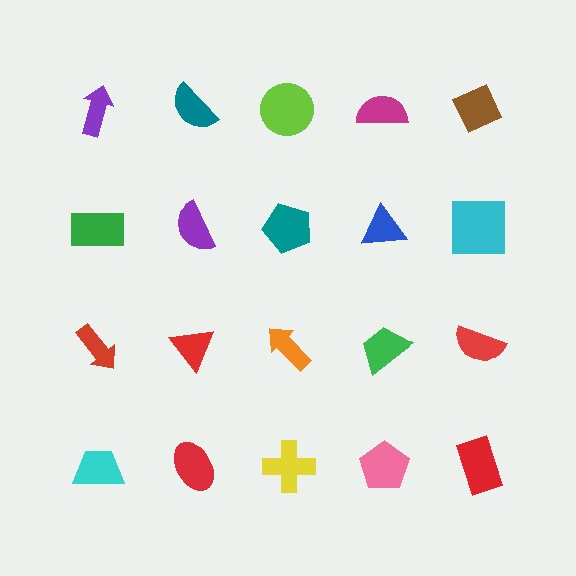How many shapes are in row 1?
5 shapes.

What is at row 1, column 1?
A purple arrow.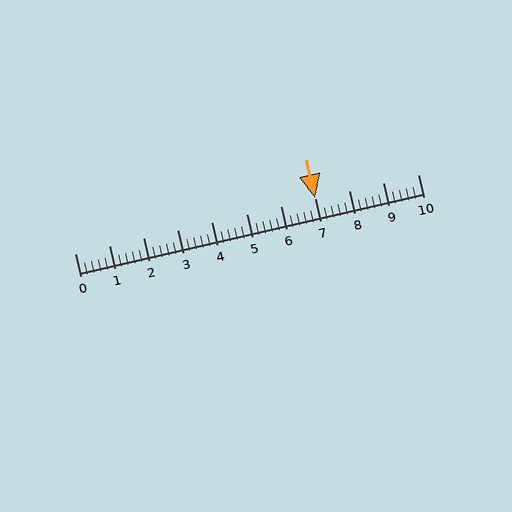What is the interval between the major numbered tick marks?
The major tick marks are spaced 1 units apart.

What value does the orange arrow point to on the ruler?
The orange arrow points to approximately 7.0.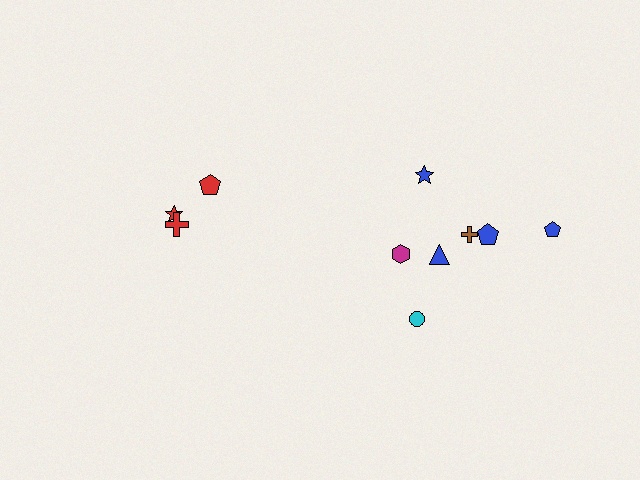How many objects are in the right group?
There are 7 objects.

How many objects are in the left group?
There are 3 objects.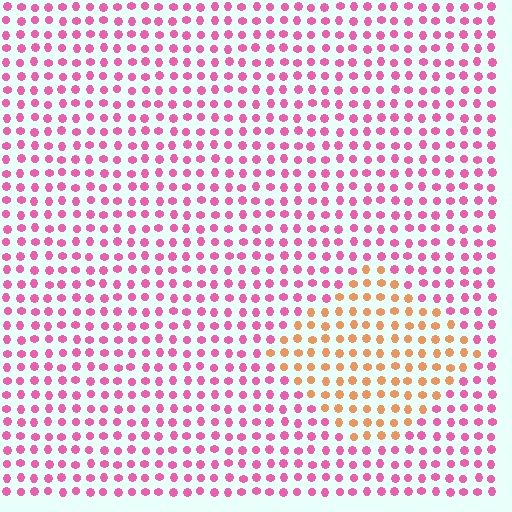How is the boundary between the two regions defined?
The boundary is defined purely by a slight shift in hue (about 57 degrees). Spacing, size, and orientation are identical on both sides.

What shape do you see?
I see a diamond.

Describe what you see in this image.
The image is filled with small pink elements in a uniform arrangement. A diamond-shaped region is visible where the elements are tinted to a slightly different hue, forming a subtle color boundary.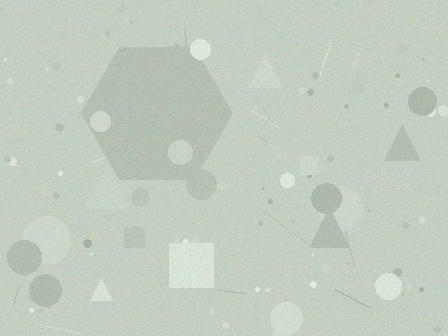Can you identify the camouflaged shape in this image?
The camouflaged shape is a hexagon.